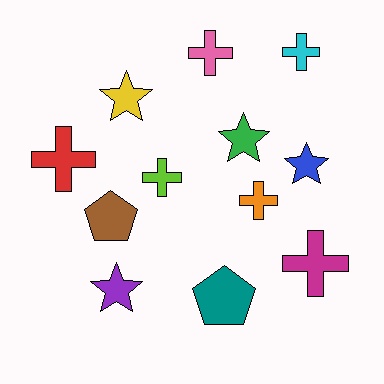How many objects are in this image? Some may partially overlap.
There are 12 objects.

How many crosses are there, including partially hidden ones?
There are 6 crosses.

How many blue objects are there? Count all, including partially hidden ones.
There is 1 blue object.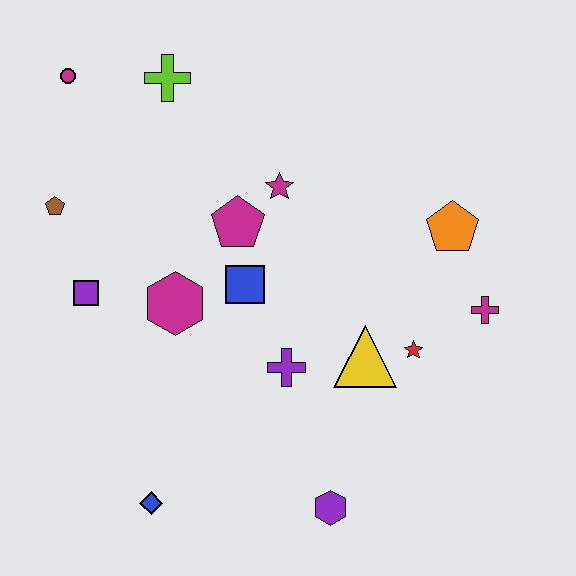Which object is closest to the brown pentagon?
The purple square is closest to the brown pentagon.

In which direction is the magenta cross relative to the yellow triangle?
The magenta cross is to the right of the yellow triangle.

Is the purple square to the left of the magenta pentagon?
Yes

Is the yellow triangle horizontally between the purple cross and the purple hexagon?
No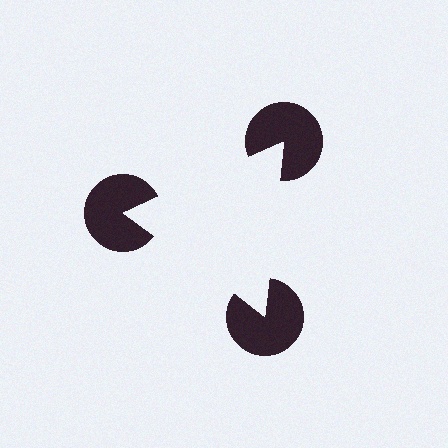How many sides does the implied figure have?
3 sides.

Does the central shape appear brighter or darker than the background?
It typically appears slightly brighter than the background, even though no actual brightness change is drawn.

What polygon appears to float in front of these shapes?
An illusory triangle — its edges are inferred from the aligned wedge cuts in the pac-man discs, not physically drawn.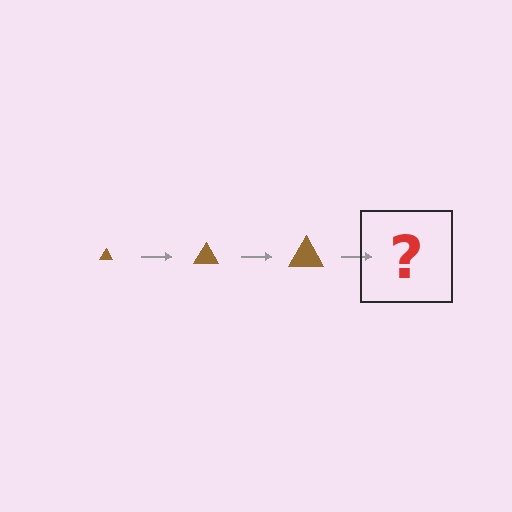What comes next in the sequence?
The next element should be a brown triangle, larger than the previous one.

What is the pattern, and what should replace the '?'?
The pattern is that the triangle gets progressively larger each step. The '?' should be a brown triangle, larger than the previous one.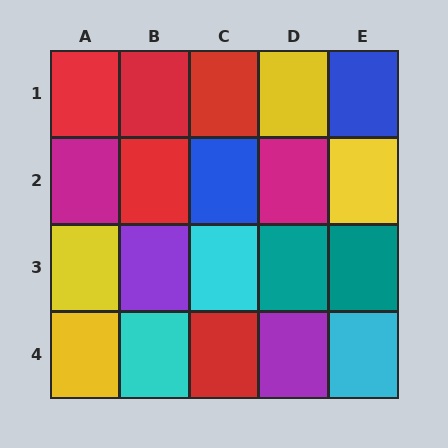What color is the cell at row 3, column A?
Yellow.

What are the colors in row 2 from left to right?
Magenta, red, blue, magenta, yellow.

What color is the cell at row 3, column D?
Teal.